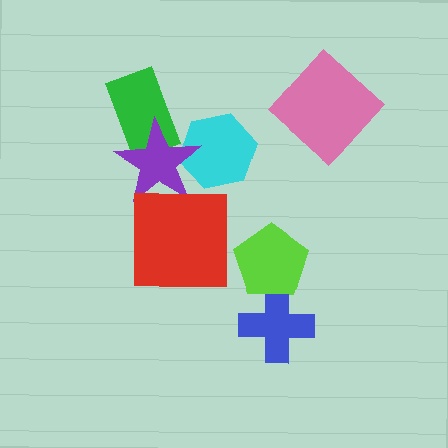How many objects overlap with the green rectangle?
1 object overlaps with the green rectangle.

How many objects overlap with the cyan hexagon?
1 object overlaps with the cyan hexagon.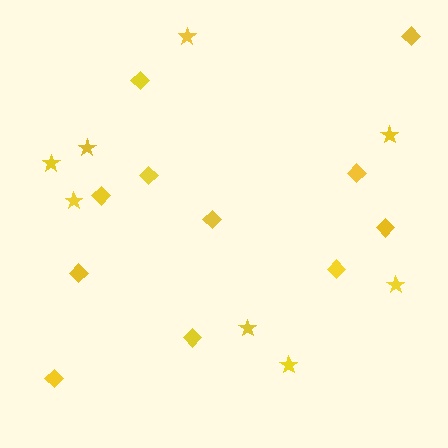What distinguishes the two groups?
There are 2 groups: one group of stars (8) and one group of diamonds (11).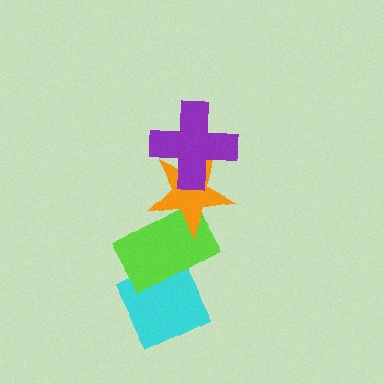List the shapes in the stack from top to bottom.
From top to bottom: the purple cross, the orange star, the lime rectangle, the cyan diamond.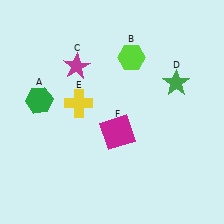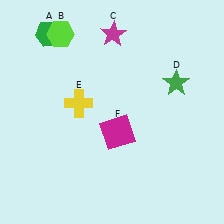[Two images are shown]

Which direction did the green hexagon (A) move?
The green hexagon (A) moved up.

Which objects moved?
The objects that moved are: the green hexagon (A), the lime hexagon (B), the magenta star (C).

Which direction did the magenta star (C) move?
The magenta star (C) moved right.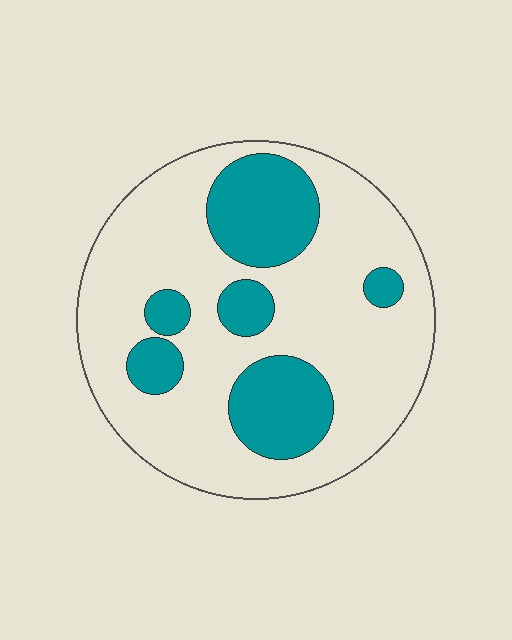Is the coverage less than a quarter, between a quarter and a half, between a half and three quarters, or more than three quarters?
Between a quarter and a half.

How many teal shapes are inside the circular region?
6.